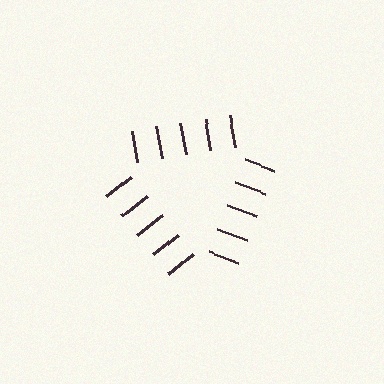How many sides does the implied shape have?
3 sides — the line-ends trace a triangle.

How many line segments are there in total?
15 — 5 along each of the 3 edges.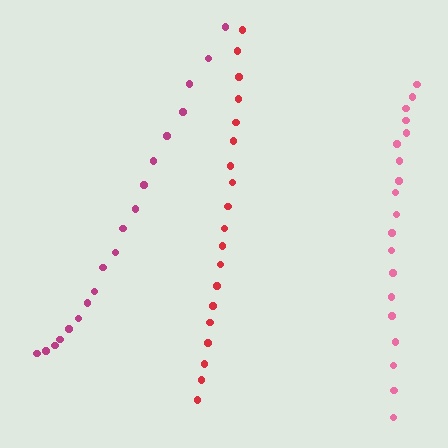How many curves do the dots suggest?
There are 3 distinct paths.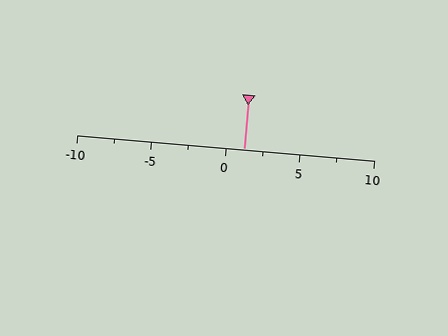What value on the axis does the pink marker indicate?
The marker indicates approximately 1.2.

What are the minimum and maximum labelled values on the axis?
The axis runs from -10 to 10.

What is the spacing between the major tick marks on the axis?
The major ticks are spaced 5 apart.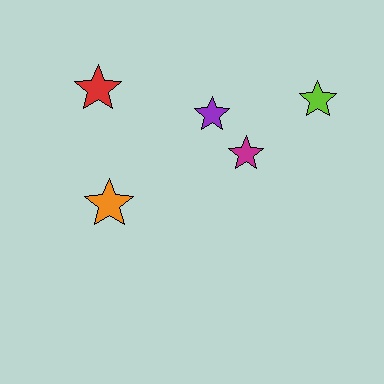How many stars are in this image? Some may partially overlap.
There are 5 stars.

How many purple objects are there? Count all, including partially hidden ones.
There is 1 purple object.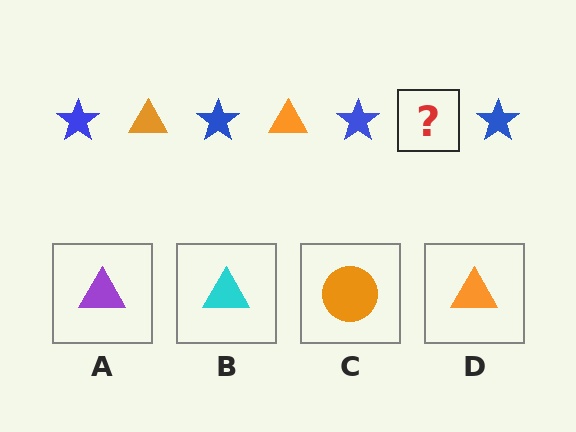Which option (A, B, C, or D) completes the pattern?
D.